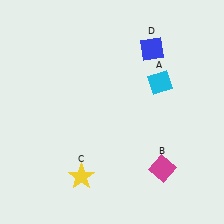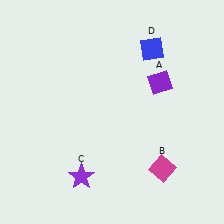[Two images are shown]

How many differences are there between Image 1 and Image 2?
There are 2 differences between the two images.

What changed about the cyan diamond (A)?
In Image 1, A is cyan. In Image 2, it changed to purple.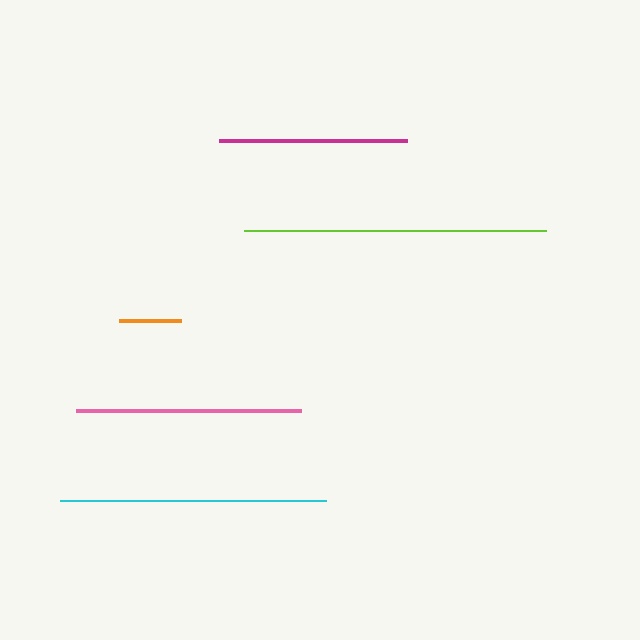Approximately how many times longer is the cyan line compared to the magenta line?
The cyan line is approximately 1.4 times the length of the magenta line.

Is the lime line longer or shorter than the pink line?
The lime line is longer than the pink line.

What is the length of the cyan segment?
The cyan segment is approximately 266 pixels long.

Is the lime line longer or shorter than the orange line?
The lime line is longer than the orange line.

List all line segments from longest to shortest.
From longest to shortest: lime, cyan, pink, magenta, orange.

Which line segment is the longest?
The lime line is the longest at approximately 303 pixels.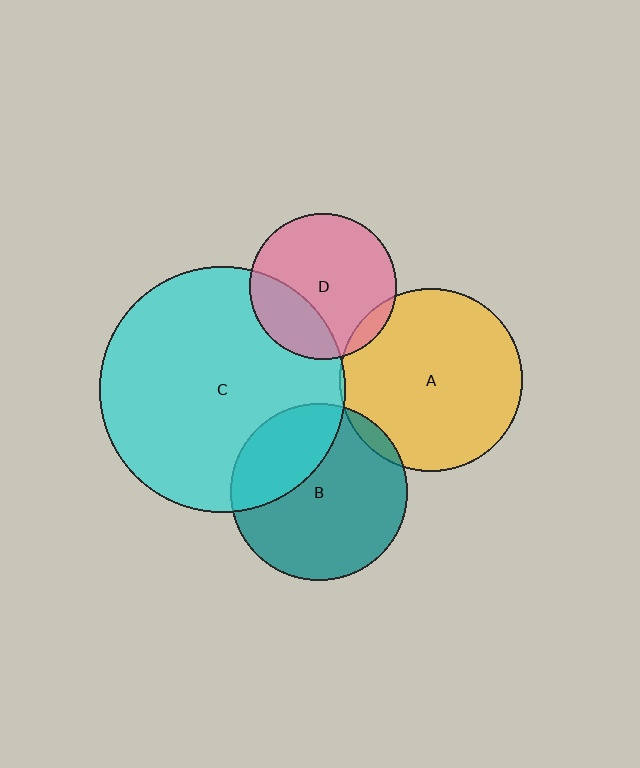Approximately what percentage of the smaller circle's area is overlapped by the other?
Approximately 5%.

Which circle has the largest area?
Circle C (cyan).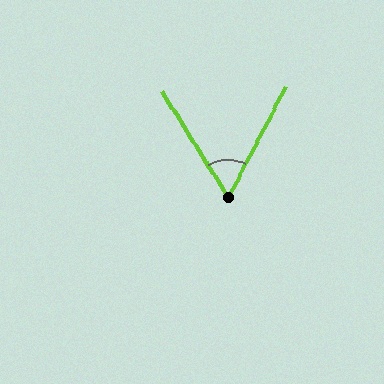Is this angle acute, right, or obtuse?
It is acute.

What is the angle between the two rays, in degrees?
Approximately 60 degrees.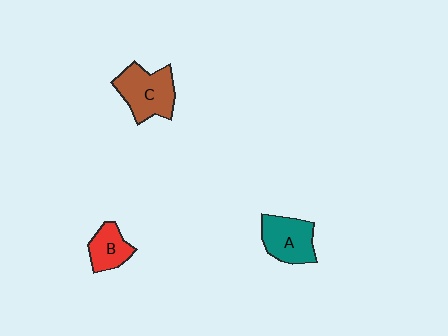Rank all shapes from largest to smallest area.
From largest to smallest: C (brown), A (teal), B (red).